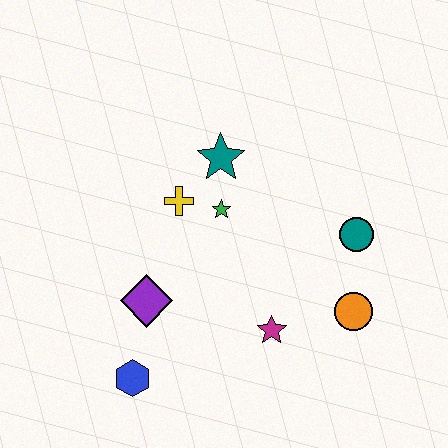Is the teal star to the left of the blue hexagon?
No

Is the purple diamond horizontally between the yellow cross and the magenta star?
No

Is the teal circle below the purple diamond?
No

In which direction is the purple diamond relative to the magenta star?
The purple diamond is to the left of the magenta star.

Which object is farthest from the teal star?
The blue hexagon is farthest from the teal star.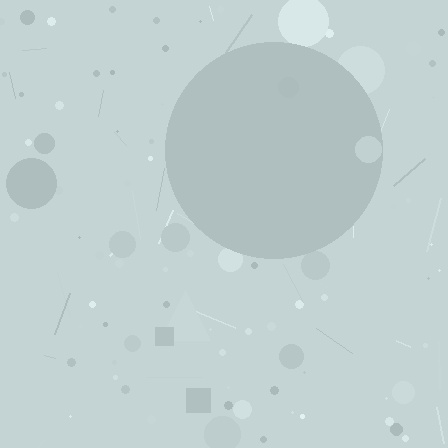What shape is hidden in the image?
A circle is hidden in the image.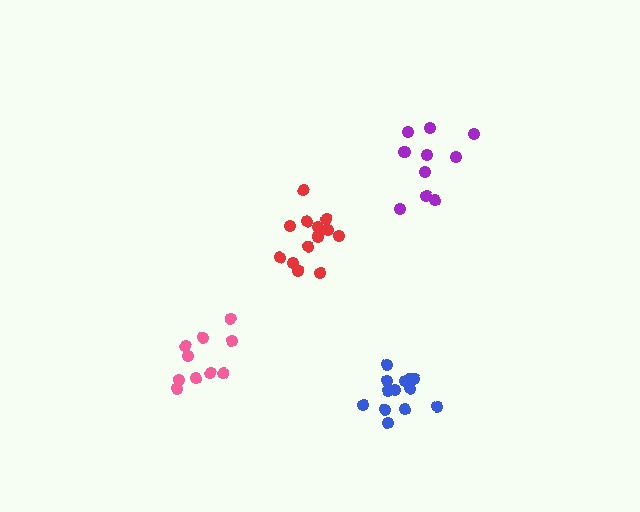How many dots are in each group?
Group 1: 10 dots, Group 2: 10 dots, Group 3: 13 dots, Group 4: 13 dots (46 total).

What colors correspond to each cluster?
The clusters are colored: pink, purple, blue, red.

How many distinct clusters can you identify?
There are 4 distinct clusters.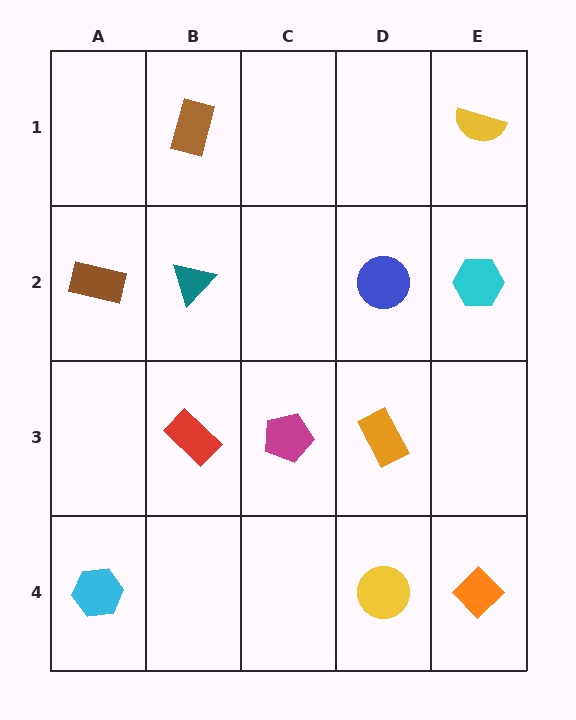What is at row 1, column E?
A yellow semicircle.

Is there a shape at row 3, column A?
No, that cell is empty.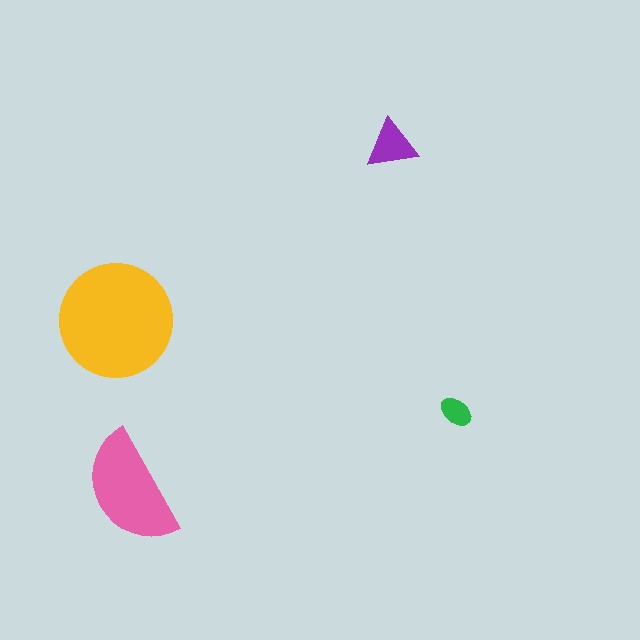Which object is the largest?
The yellow circle.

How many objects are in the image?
There are 4 objects in the image.